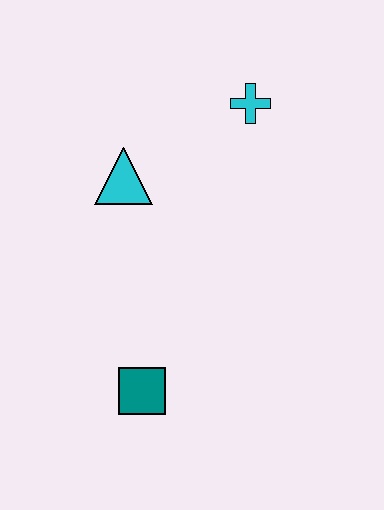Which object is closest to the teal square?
The cyan triangle is closest to the teal square.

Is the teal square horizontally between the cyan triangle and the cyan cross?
Yes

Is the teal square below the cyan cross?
Yes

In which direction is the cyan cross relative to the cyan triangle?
The cyan cross is to the right of the cyan triangle.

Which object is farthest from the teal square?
The cyan cross is farthest from the teal square.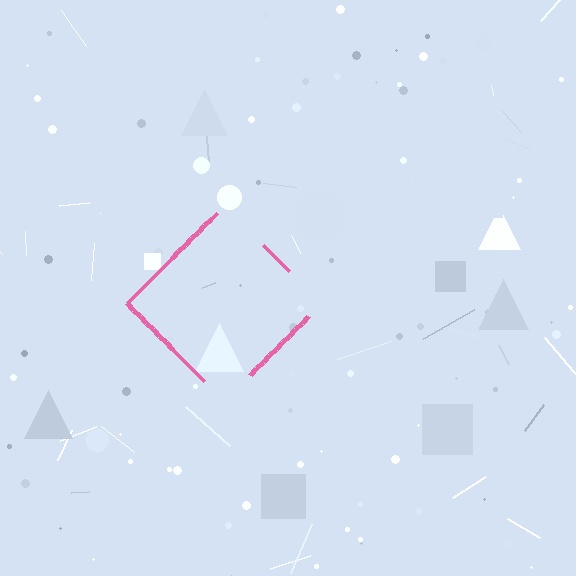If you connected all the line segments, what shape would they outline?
They would outline a diamond.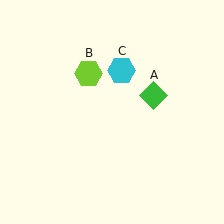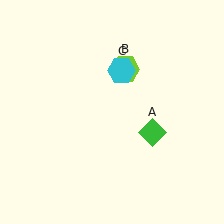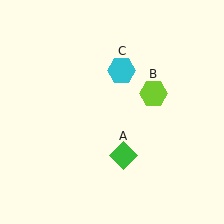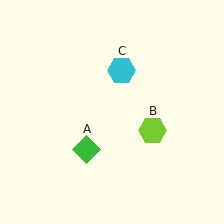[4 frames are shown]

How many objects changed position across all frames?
2 objects changed position: green diamond (object A), lime hexagon (object B).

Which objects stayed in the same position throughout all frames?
Cyan hexagon (object C) remained stationary.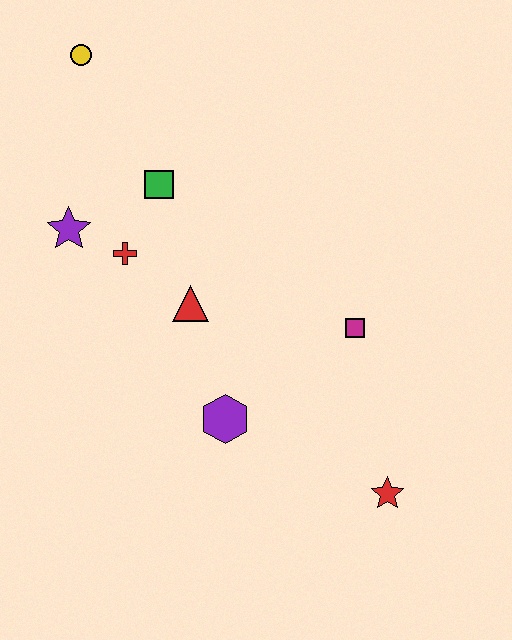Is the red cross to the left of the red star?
Yes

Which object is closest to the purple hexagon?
The red triangle is closest to the purple hexagon.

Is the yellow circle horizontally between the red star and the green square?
No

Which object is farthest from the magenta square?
The yellow circle is farthest from the magenta square.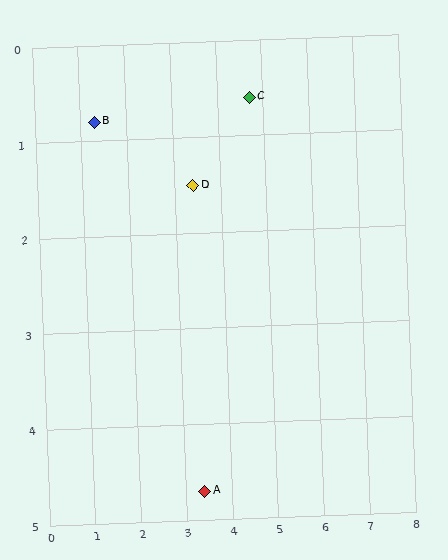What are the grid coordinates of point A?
Point A is at approximately (3.4, 4.7).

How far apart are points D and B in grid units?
Points D and B are about 2.2 grid units apart.